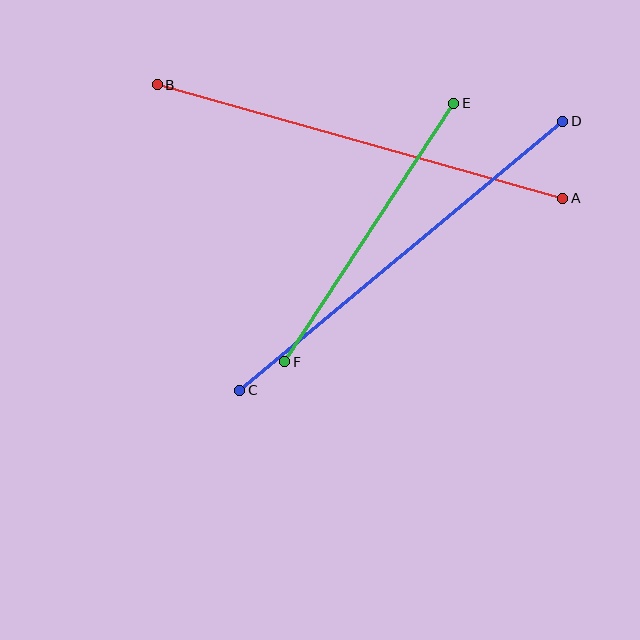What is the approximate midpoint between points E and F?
The midpoint is at approximately (369, 232) pixels.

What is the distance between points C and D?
The distance is approximately 420 pixels.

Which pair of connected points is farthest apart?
Points A and B are farthest apart.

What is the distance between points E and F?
The distance is approximately 309 pixels.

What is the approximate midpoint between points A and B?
The midpoint is at approximately (360, 141) pixels.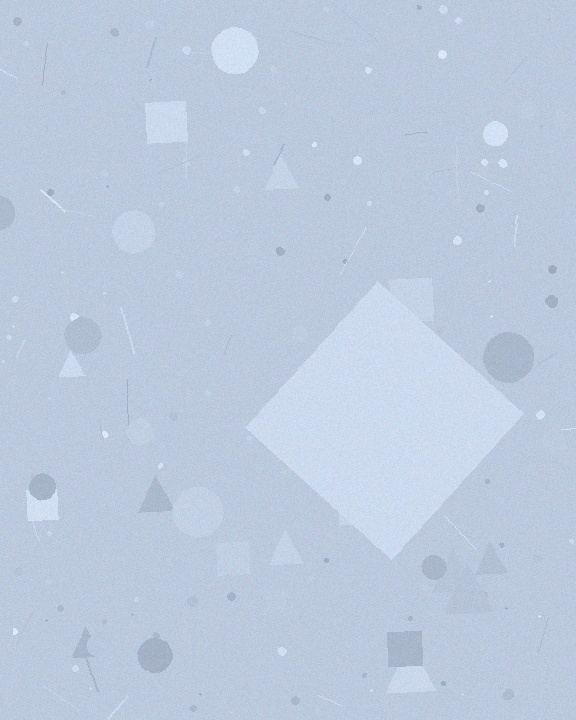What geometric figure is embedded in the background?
A diamond is embedded in the background.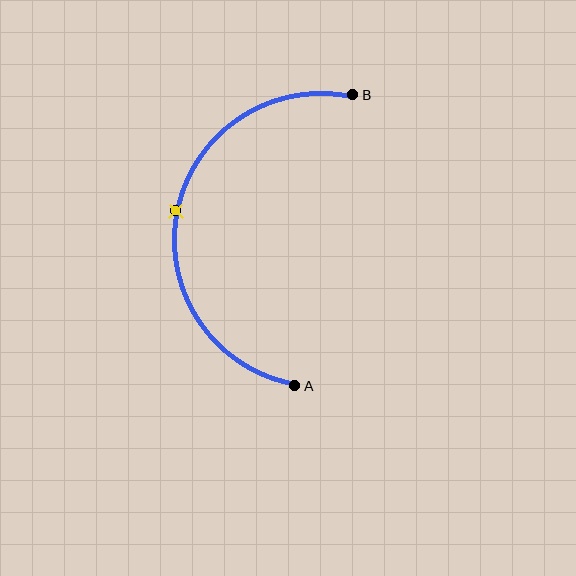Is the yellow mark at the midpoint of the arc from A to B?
Yes. The yellow mark lies on the arc at equal arc-length from both A and B — it is the arc midpoint.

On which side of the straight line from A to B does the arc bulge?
The arc bulges to the left of the straight line connecting A and B.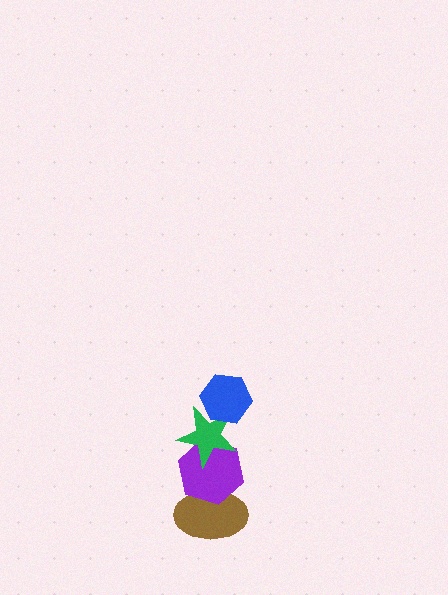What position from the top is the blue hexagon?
The blue hexagon is 1st from the top.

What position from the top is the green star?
The green star is 2nd from the top.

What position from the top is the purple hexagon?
The purple hexagon is 3rd from the top.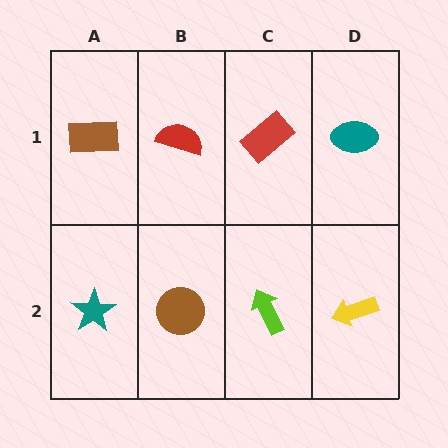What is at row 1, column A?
A brown rectangle.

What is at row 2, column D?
A yellow arrow.